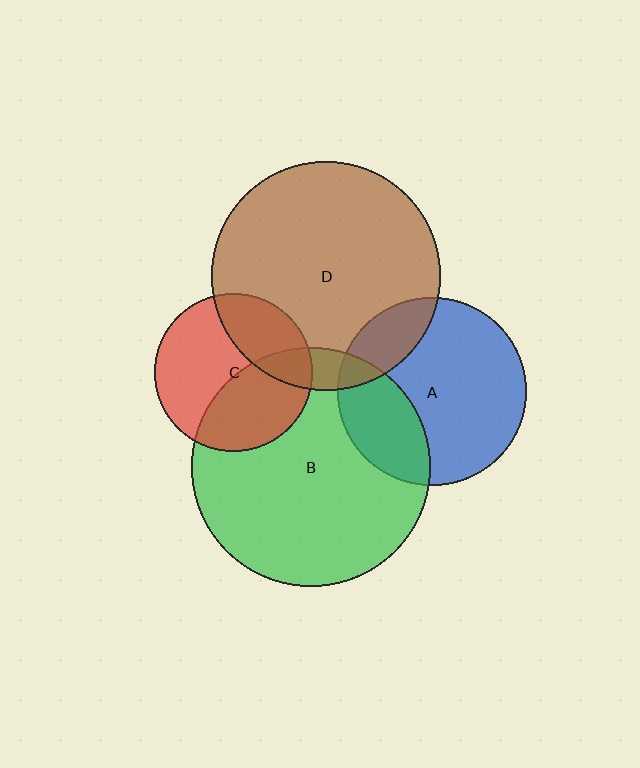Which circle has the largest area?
Circle B (green).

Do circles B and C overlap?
Yes.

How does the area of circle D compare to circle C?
Approximately 2.1 times.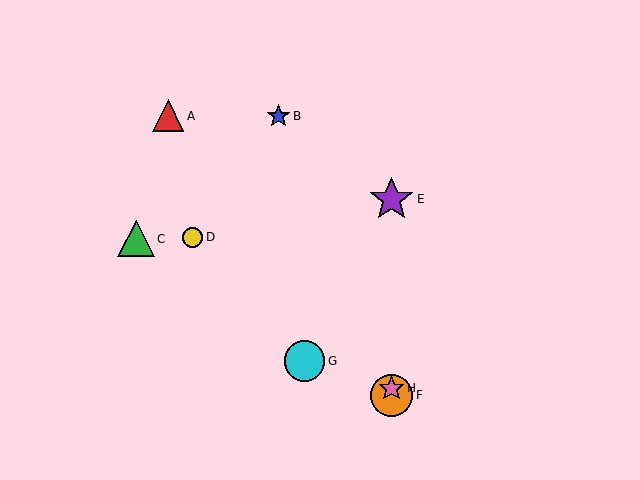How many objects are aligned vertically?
3 objects (E, F, H) are aligned vertically.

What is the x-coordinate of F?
Object F is at x≈392.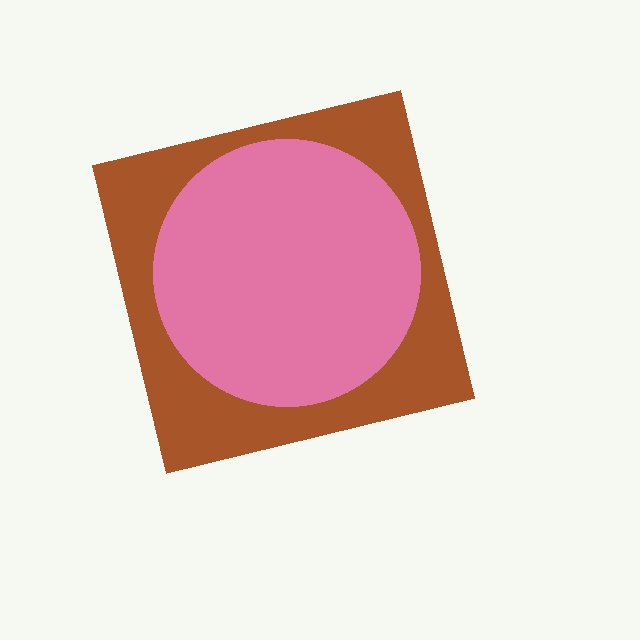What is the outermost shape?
The brown square.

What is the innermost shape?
The pink circle.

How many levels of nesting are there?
2.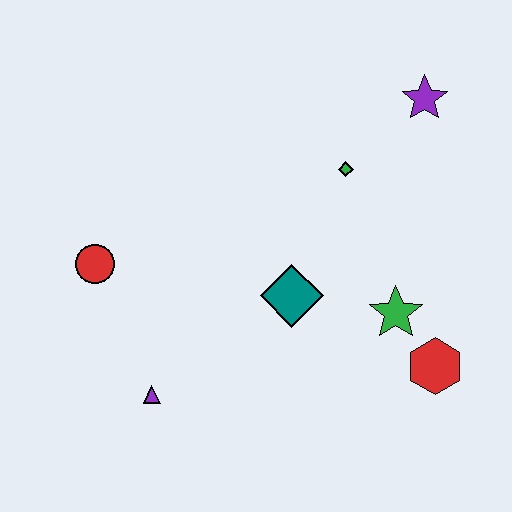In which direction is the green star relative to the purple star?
The green star is below the purple star.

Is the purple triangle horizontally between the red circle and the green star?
Yes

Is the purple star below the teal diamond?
No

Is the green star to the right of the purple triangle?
Yes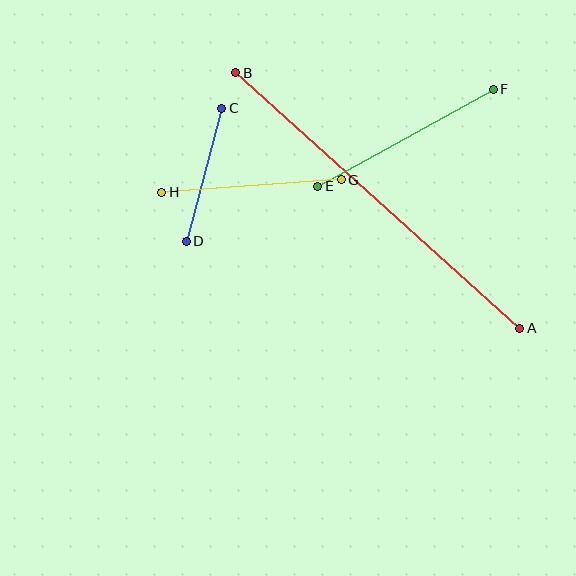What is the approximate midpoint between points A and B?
The midpoint is at approximately (378, 201) pixels.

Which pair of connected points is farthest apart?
Points A and B are farthest apart.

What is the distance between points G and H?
The distance is approximately 180 pixels.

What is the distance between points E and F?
The distance is approximately 200 pixels.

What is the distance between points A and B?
The distance is approximately 382 pixels.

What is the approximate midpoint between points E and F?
The midpoint is at approximately (406, 138) pixels.